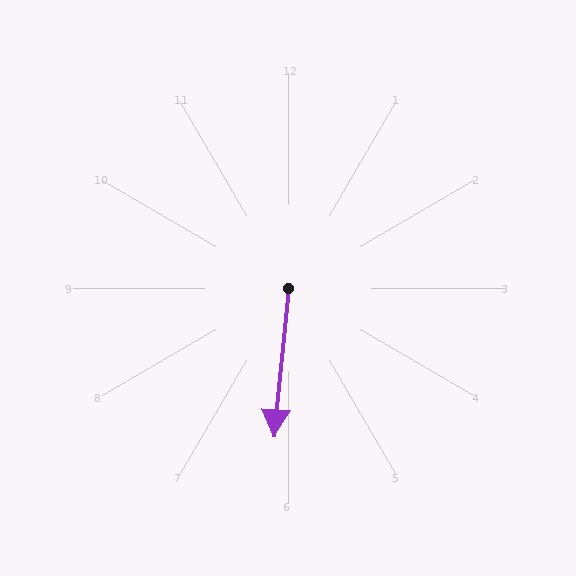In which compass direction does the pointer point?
South.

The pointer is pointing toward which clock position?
Roughly 6 o'clock.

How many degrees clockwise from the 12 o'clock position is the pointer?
Approximately 186 degrees.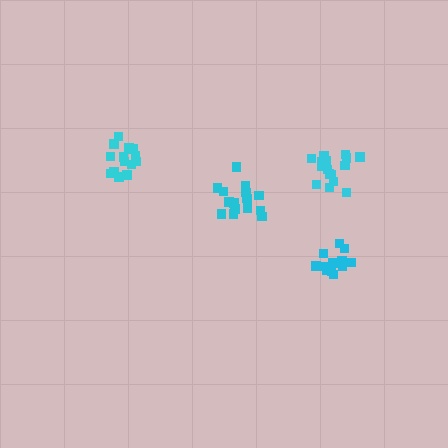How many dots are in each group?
Group 1: 17 dots, Group 2: 15 dots, Group 3: 15 dots, Group 4: 13 dots (60 total).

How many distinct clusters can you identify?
There are 4 distinct clusters.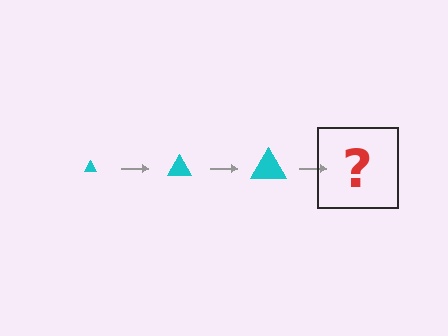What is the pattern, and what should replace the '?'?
The pattern is that the triangle gets progressively larger each step. The '?' should be a cyan triangle, larger than the previous one.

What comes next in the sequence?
The next element should be a cyan triangle, larger than the previous one.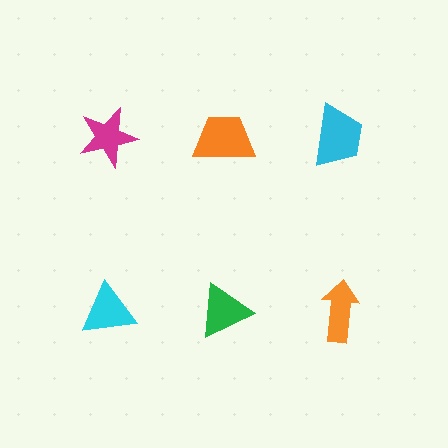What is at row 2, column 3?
An orange arrow.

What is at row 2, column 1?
A cyan triangle.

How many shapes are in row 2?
3 shapes.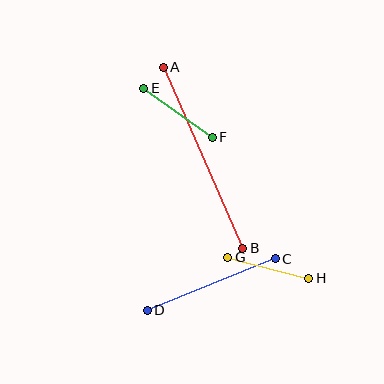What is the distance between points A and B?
The distance is approximately 198 pixels.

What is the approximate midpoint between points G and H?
The midpoint is at approximately (268, 268) pixels.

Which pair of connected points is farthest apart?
Points A and B are farthest apart.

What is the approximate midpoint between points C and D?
The midpoint is at approximately (211, 285) pixels.